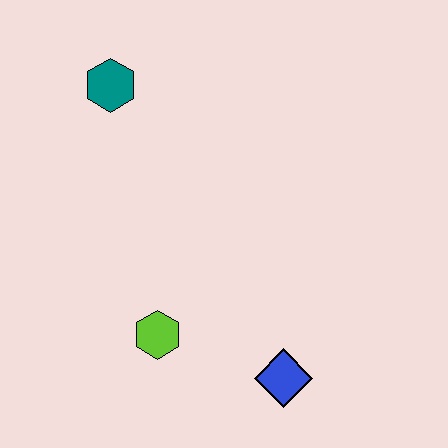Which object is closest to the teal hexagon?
The lime hexagon is closest to the teal hexagon.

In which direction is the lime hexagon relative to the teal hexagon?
The lime hexagon is below the teal hexagon.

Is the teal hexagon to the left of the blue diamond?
Yes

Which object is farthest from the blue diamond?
The teal hexagon is farthest from the blue diamond.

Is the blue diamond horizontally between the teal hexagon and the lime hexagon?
No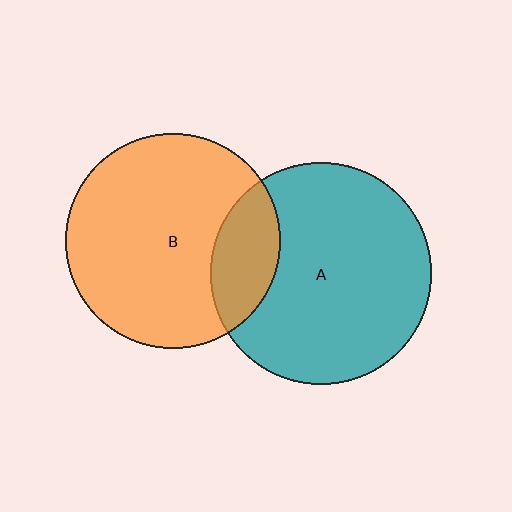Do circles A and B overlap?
Yes.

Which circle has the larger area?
Circle A (teal).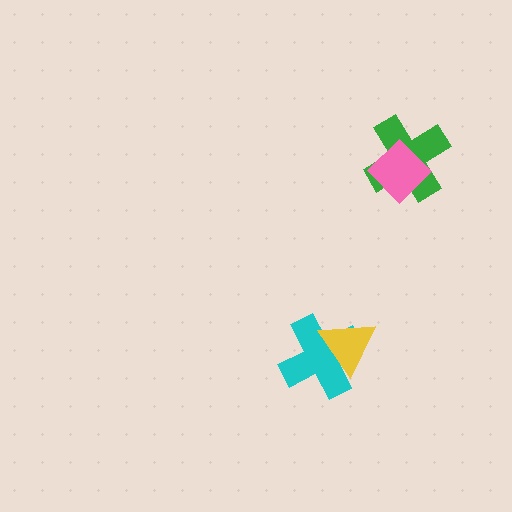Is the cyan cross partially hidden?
Yes, it is partially covered by another shape.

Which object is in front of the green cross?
The pink diamond is in front of the green cross.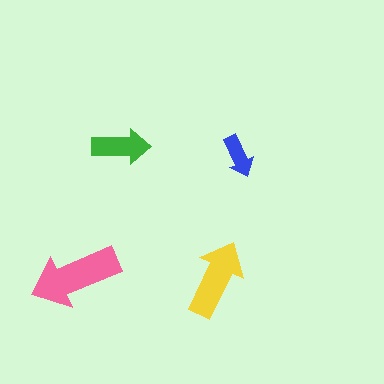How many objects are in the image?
There are 4 objects in the image.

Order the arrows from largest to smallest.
the pink one, the yellow one, the green one, the blue one.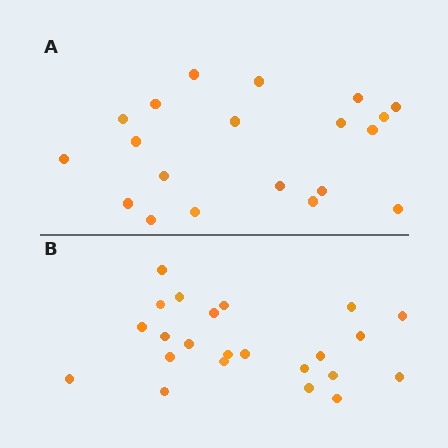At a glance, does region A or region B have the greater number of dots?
Region B (the bottom region) has more dots.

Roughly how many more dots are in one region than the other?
Region B has just a few more — roughly 2 or 3 more dots than region A.